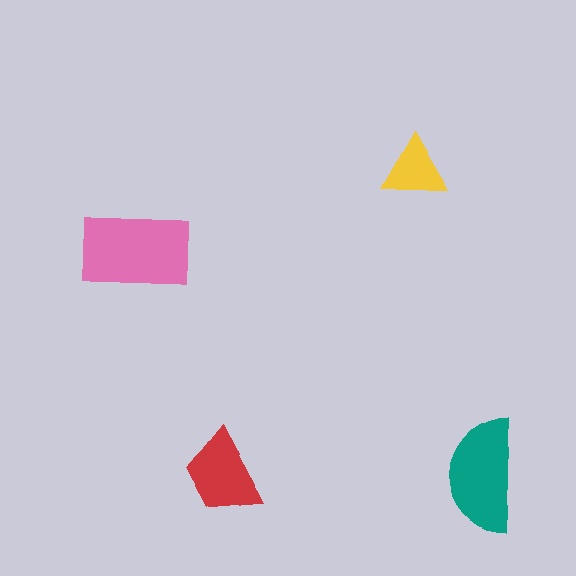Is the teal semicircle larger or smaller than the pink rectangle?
Smaller.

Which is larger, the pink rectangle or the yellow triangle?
The pink rectangle.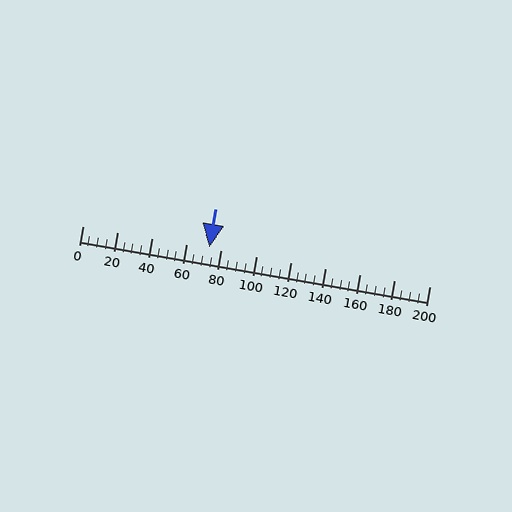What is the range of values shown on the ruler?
The ruler shows values from 0 to 200.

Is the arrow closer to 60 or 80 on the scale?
The arrow is closer to 80.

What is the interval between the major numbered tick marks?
The major tick marks are spaced 20 units apart.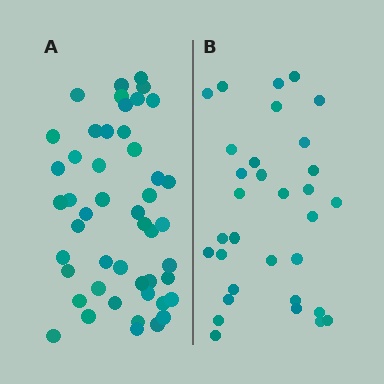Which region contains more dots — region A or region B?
Region A (the left region) has more dots.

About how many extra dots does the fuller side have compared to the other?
Region A has approximately 15 more dots than region B.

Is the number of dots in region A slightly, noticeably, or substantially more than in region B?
Region A has substantially more. The ratio is roughly 1.5 to 1.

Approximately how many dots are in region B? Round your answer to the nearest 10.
About 30 dots. (The exact count is 32, which rounds to 30.)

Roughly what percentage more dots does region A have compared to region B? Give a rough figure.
About 50% more.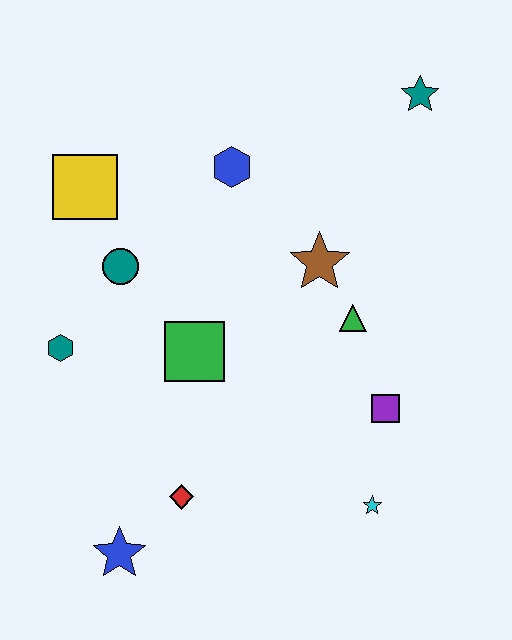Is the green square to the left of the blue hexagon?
Yes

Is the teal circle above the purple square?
Yes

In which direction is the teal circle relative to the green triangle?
The teal circle is to the left of the green triangle.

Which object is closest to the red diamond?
The blue star is closest to the red diamond.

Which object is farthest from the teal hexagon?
The teal star is farthest from the teal hexagon.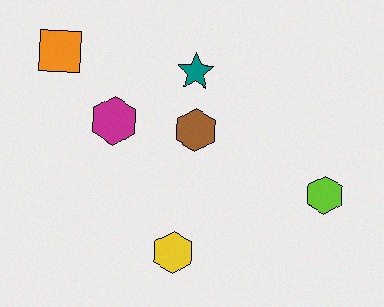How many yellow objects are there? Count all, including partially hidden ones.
There is 1 yellow object.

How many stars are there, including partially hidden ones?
There is 1 star.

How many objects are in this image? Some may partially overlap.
There are 6 objects.